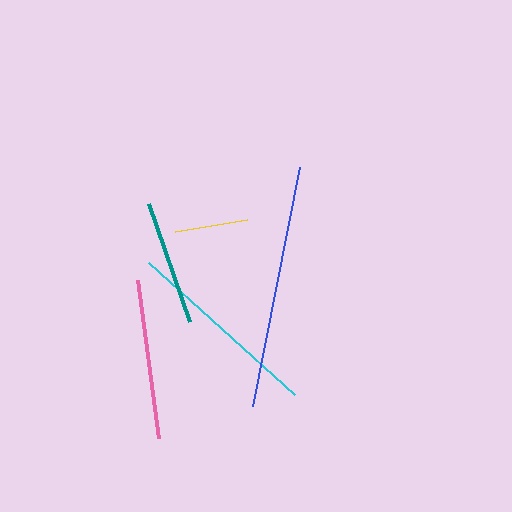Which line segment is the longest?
The blue line is the longest at approximately 244 pixels.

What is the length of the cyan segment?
The cyan segment is approximately 196 pixels long.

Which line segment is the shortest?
The yellow line is the shortest at approximately 73 pixels.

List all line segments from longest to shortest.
From longest to shortest: blue, cyan, pink, teal, yellow.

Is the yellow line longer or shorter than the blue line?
The blue line is longer than the yellow line.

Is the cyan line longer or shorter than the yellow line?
The cyan line is longer than the yellow line.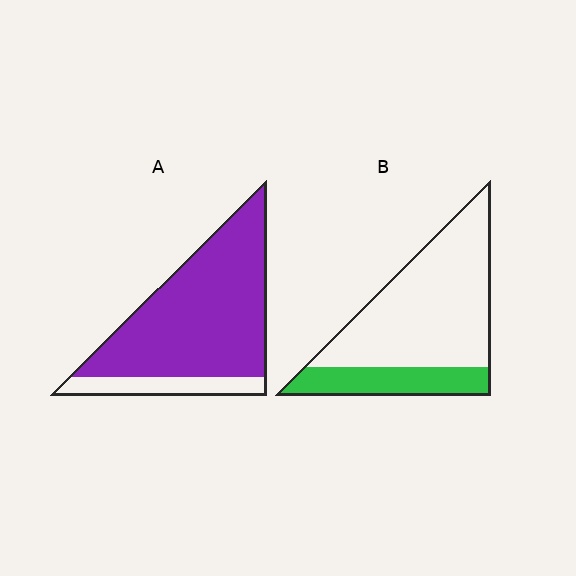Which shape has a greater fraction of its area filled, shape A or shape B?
Shape A.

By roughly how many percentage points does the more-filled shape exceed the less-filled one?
By roughly 60 percentage points (A over B).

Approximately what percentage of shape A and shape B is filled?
A is approximately 85% and B is approximately 25%.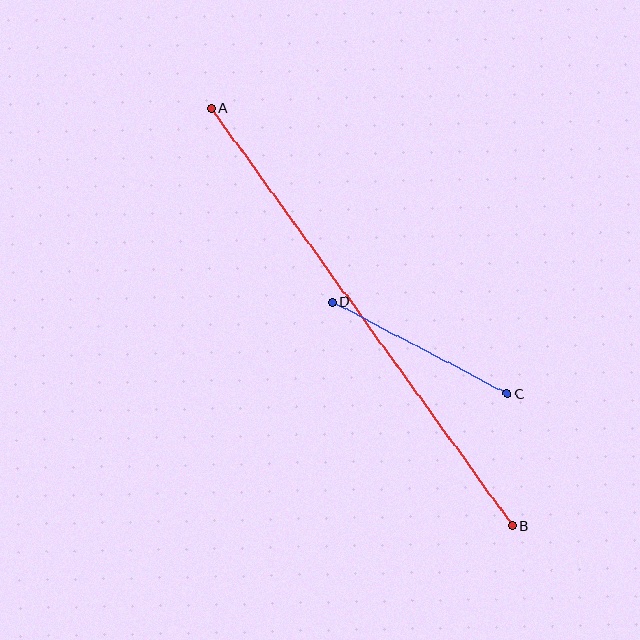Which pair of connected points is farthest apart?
Points A and B are farthest apart.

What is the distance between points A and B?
The distance is approximately 515 pixels.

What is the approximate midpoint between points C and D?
The midpoint is at approximately (419, 348) pixels.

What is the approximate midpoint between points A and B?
The midpoint is at approximately (362, 317) pixels.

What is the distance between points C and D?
The distance is approximately 198 pixels.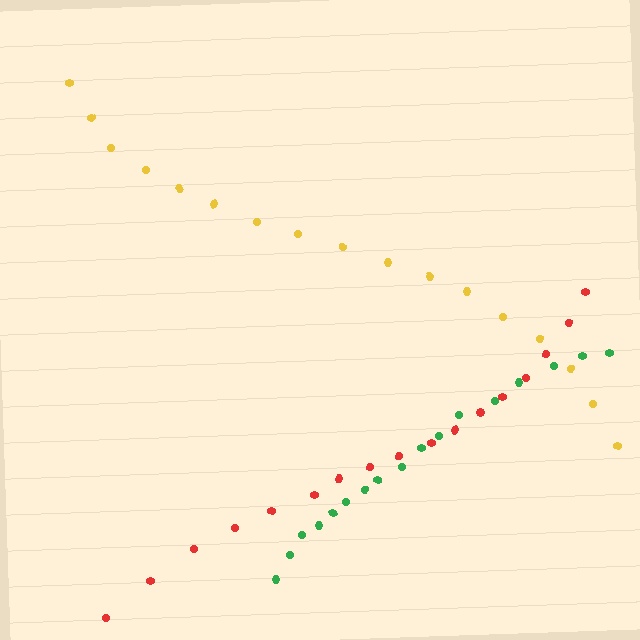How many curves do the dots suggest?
There are 3 distinct paths.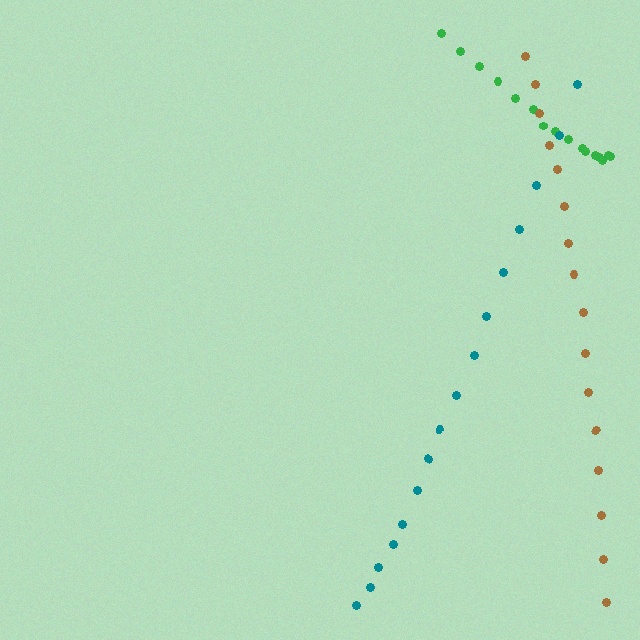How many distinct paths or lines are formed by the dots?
There are 3 distinct paths.